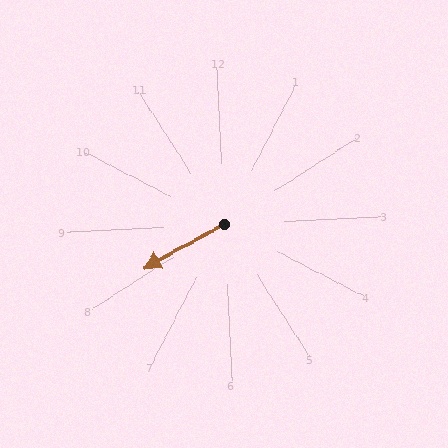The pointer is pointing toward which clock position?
Roughly 8 o'clock.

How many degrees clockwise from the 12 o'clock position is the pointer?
Approximately 244 degrees.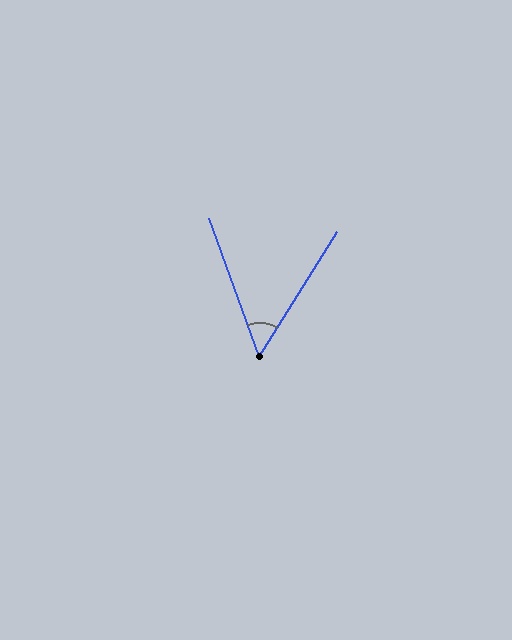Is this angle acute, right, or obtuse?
It is acute.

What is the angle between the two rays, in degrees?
Approximately 52 degrees.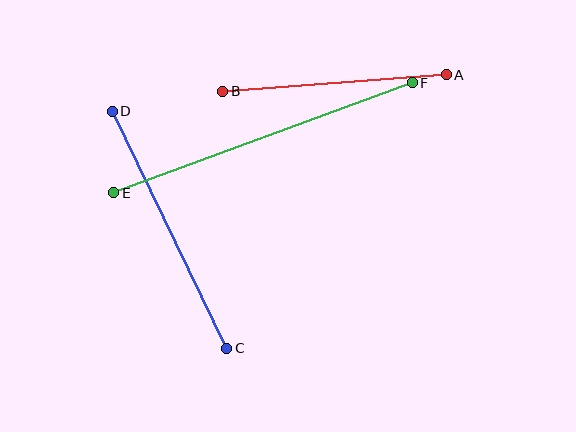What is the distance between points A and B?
The distance is approximately 224 pixels.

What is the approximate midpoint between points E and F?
The midpoint is at approximately (263, 138) pixels.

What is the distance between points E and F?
The distance is approximately 318 pixels.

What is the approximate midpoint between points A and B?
The midpoint is at approximately (335, 83) pixels.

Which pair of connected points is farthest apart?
Points E and F are farthest apart.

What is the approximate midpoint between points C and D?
The midpoint is at approximately (169, 230) pixels.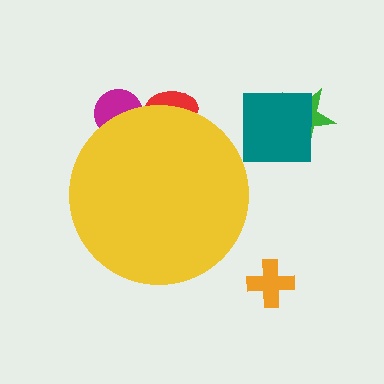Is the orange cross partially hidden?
No, the orange cross is fully visible.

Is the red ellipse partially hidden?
Yes, the red ellipse is partially hidden behind the yellow circle.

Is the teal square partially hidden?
No, the teal square is fully visible.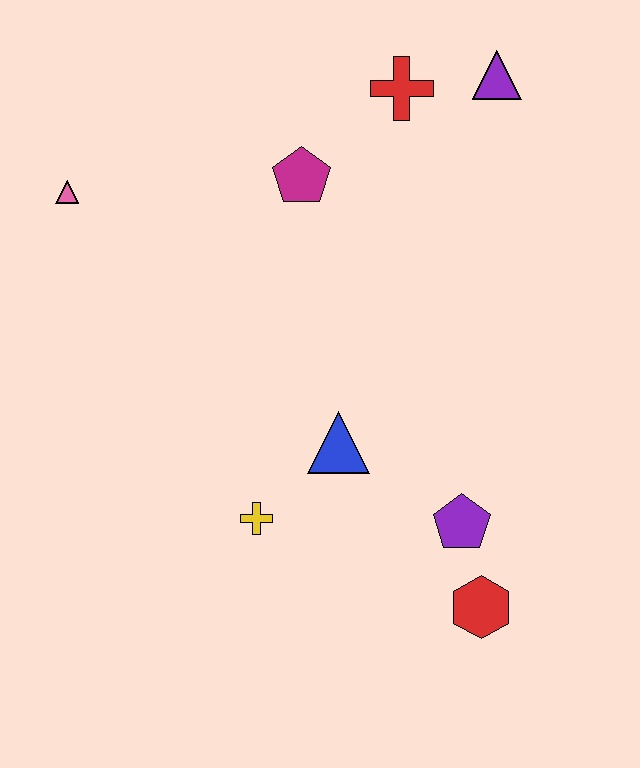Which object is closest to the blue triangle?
The yellow cross is closest to the blue triangle.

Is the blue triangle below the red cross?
Yes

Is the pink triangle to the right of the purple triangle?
No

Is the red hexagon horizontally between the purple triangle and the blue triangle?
Yes